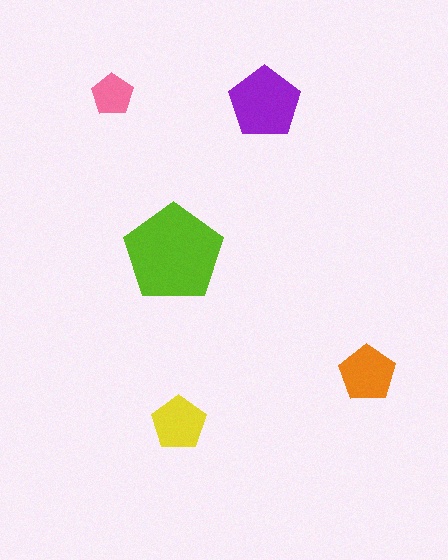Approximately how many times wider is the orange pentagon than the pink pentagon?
About 1.5 times wider.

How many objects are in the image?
There are 5 objects in the image.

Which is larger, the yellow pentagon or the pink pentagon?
The yellow one.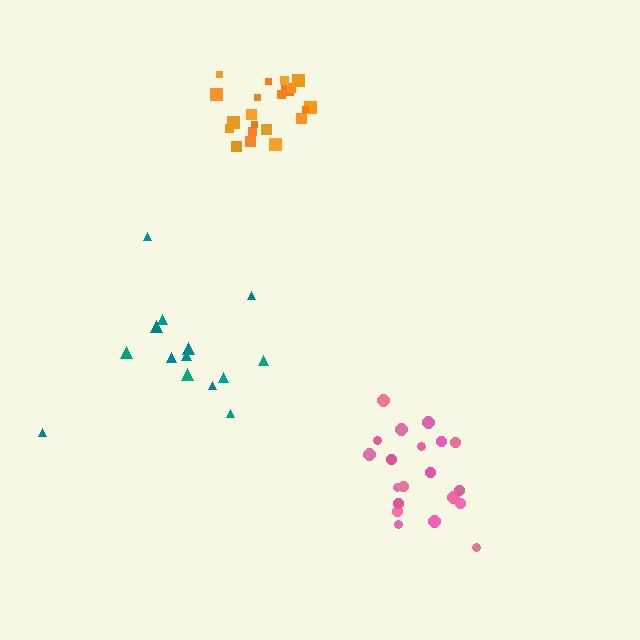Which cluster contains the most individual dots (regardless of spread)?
Orange (21).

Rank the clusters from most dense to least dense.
orange, pink, teal.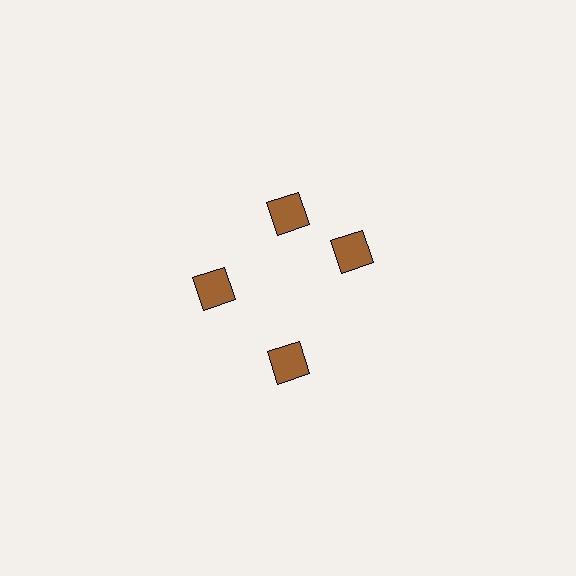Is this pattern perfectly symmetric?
No. The 4 brown squares are arranged in a ring, but one element near the 3 o'clock position is rotated out of alignment along the ring, breaking the 4-fold rotational symmetry.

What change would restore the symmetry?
The symmetry would be restored by rotating it back into even spacing with its neighbors so that all 4 squares sit at equal angles and equal distance from the center.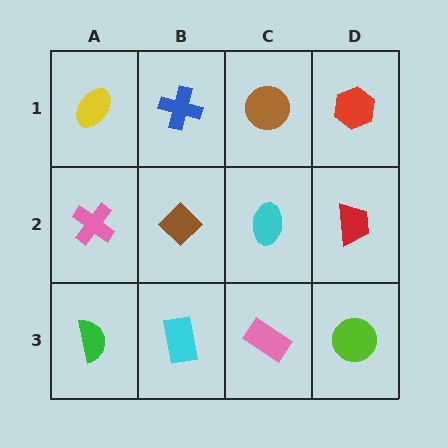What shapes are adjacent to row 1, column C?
A cyan ellipse (row 2, column C), a blue cross (row 1, column B), a red hexagon (row 1, column D).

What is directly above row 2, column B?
A blue cross.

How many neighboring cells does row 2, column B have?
4.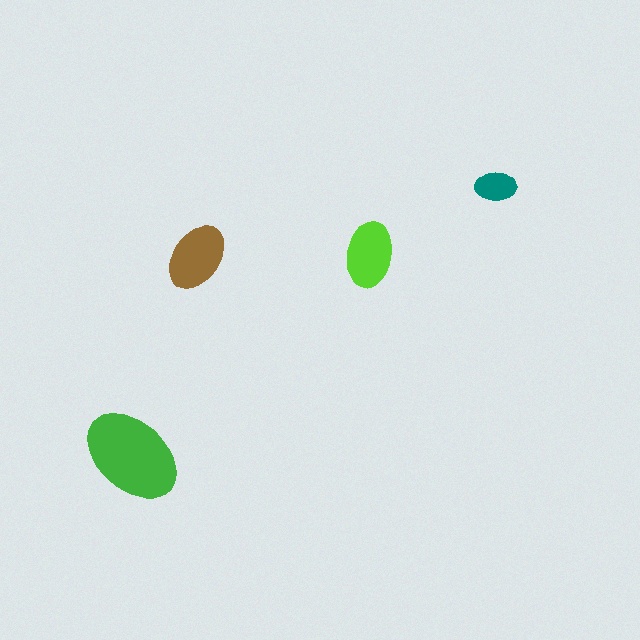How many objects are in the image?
There are 4 objects in the image.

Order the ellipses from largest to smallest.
the green one, the brown one, the lime one, the teal one.